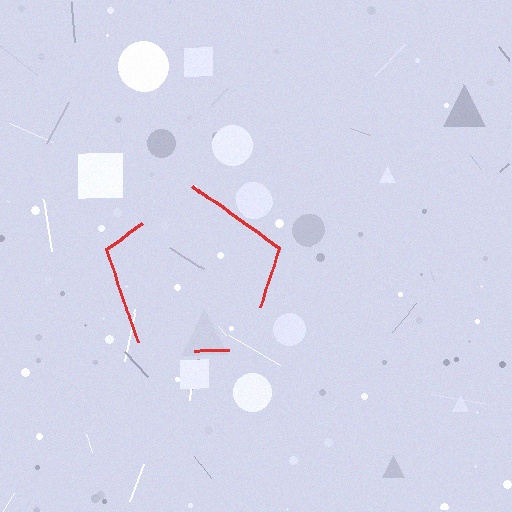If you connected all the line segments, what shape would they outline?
They would outline a pentagon.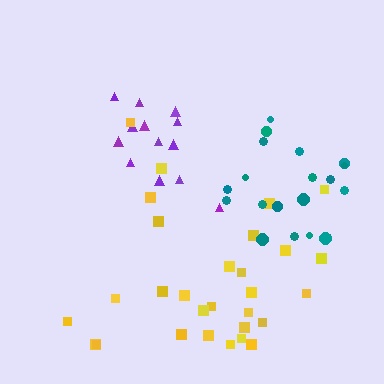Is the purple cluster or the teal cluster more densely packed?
Teal.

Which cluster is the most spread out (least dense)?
Yellow.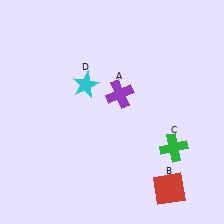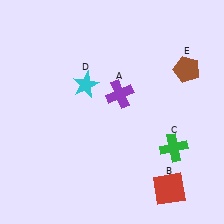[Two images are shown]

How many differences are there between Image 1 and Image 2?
There is 1 difference between the two images.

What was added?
A brown pentagon (E) was added in Image 2.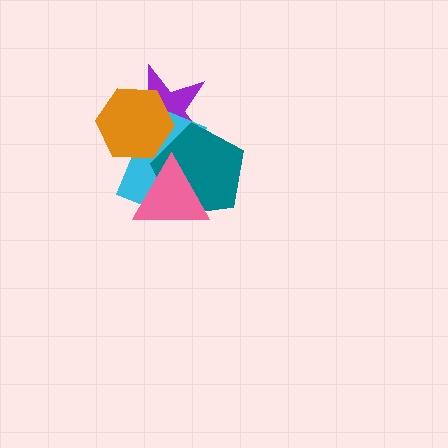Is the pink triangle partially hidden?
No, no other shape covers it.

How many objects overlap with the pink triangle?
2 objects overlap with the pink triangle.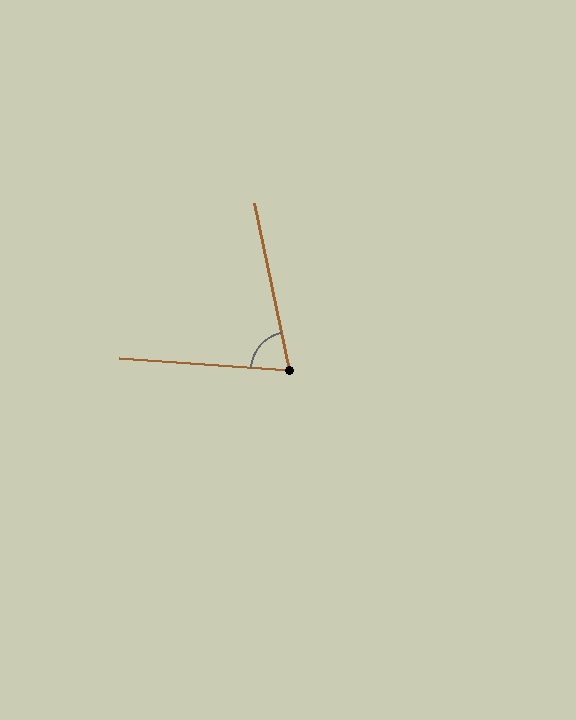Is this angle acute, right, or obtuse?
It is acute.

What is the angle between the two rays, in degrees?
Approximately 74 degrees.